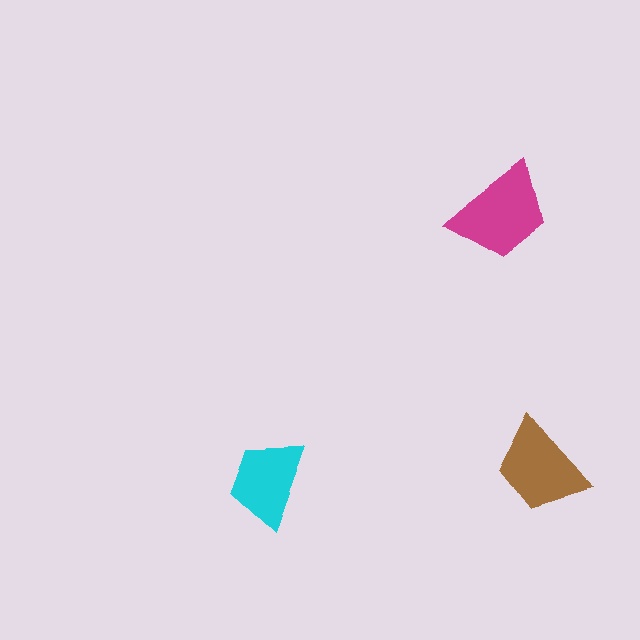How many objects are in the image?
There are 3 objects in the image.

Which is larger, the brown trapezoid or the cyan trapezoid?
The brown one.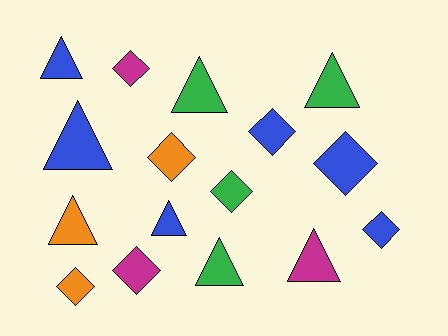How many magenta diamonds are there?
There are 2 magenta diamonds.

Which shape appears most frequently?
Triangle, with 8 objects.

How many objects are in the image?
There are 16 objects.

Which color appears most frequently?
Blue, with 6 objects.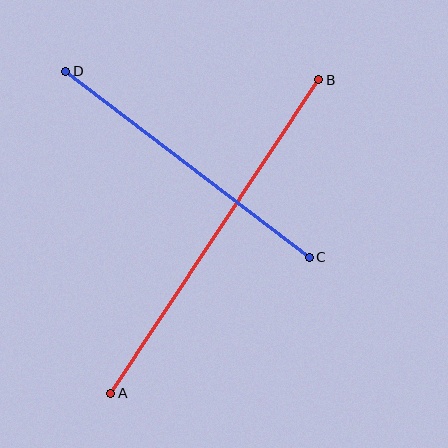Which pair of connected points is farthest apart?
Points A and B are farthest apart.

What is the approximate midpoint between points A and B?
The midpoint is at approximately (215, 236) pixels.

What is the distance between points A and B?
The distance is approximately 376 pixels.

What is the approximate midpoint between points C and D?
The midpoint is at approximately (188, 164) pixels.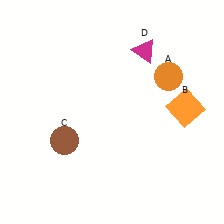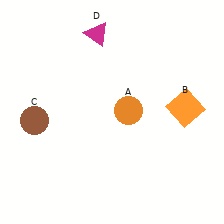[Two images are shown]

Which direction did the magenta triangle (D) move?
The magenta triangle (D) moved left.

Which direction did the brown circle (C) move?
The brown circle (C) moved left.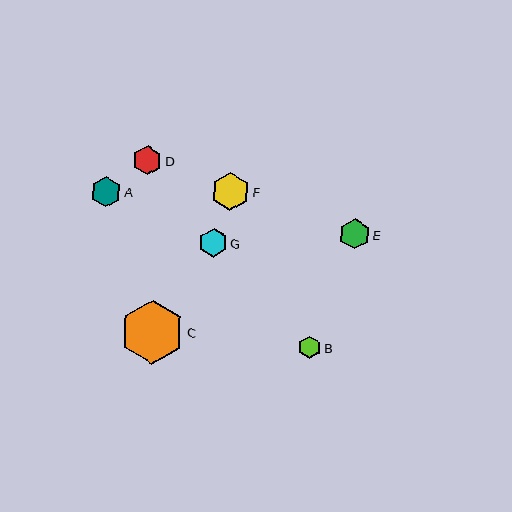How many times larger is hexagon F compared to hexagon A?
Hexagon F is approximately 1.2 times the size of hexagon A.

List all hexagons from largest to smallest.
From largest to smallest: C, F, A, E, D, G, B.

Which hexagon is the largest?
Hexagon C is the largest with a size of approximately 64 pixels.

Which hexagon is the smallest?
Hexagon B is the smallest with a size of approximately 22 pixels.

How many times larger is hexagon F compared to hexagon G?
Hexagon F is approximately 1.3 times the size of hexagon G.